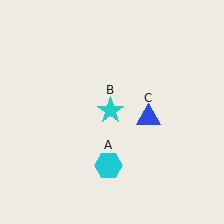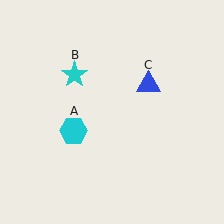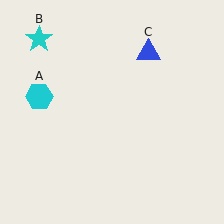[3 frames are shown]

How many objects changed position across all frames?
3 objects changed position: cyan hexagon (object A), cyan star (object B), blue triangle (object C).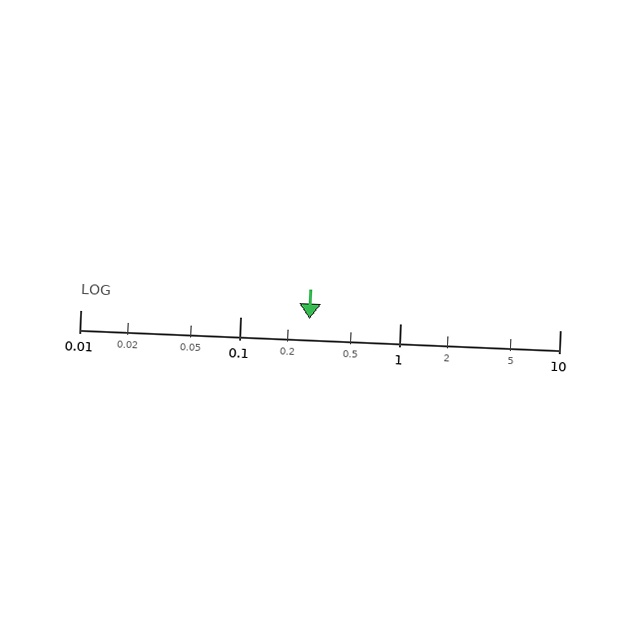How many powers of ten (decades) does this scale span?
The scale spans 3 decades, from 0.01 to 10.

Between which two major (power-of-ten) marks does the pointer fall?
The pointer is between 0.1 and 1.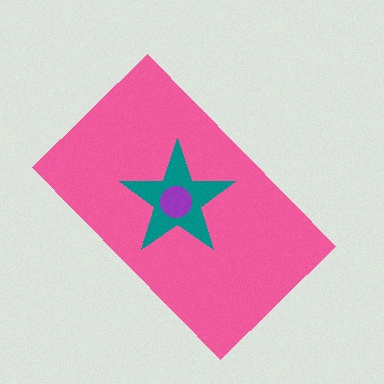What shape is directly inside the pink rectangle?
The teal star.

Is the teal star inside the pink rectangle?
Yes.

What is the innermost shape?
The purple circle.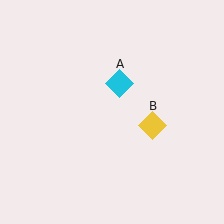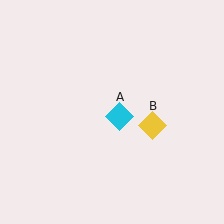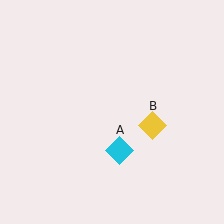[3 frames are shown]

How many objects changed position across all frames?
1 object changed position: cyan diamond (object A).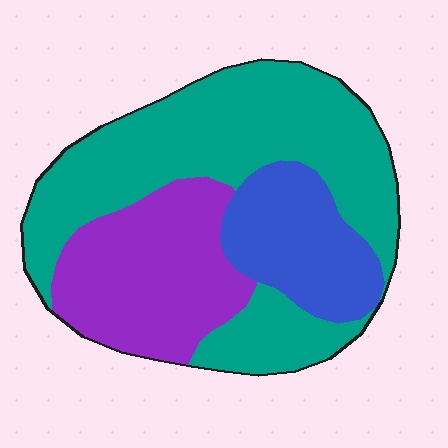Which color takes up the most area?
Teal, at roughly 55%.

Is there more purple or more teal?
Teal.